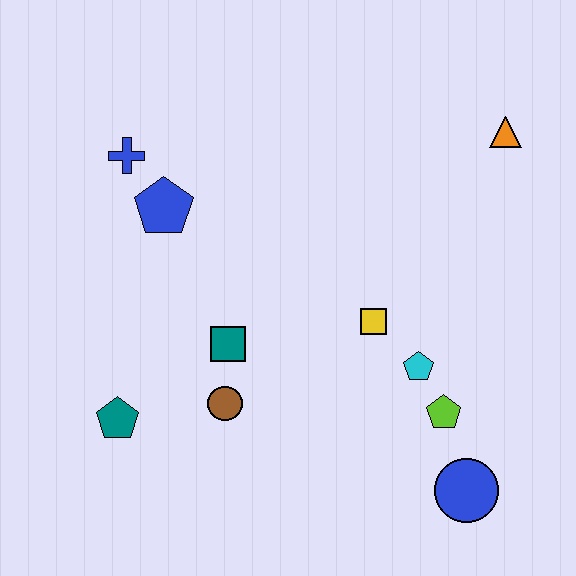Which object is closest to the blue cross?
The blue pentagon is closest to the blue cross.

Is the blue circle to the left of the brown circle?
No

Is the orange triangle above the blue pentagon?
Yes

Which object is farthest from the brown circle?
The orange triangle is farthest from the brown circle.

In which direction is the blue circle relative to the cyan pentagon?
The blue circle is below the cyan pentagon.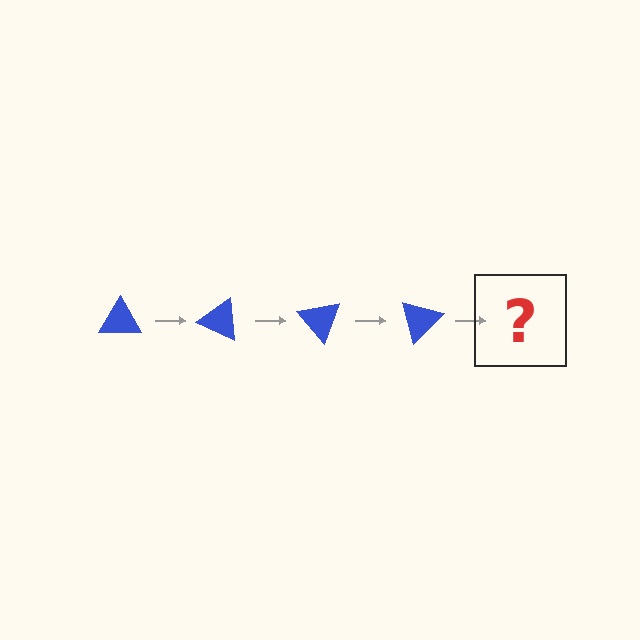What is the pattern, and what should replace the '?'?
The pattern is that the triangle rotates 25 degrees each step. The '?' should be a blue triangle rotated 100 degrees.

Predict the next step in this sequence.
The next step is a blue triangle rotated 100 degrees.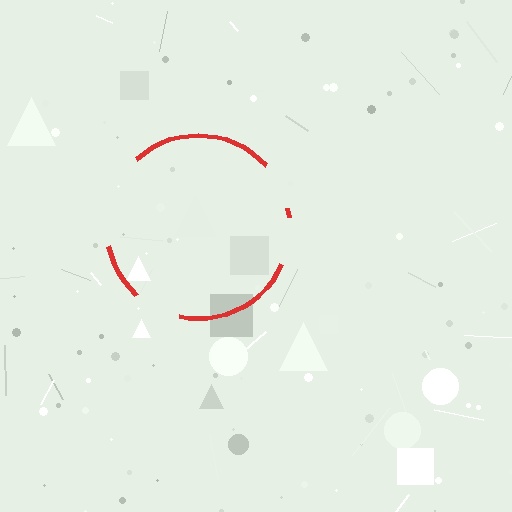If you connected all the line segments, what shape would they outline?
They would outline a circle.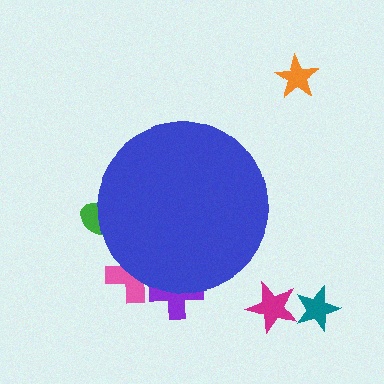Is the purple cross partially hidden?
Yes, the purple cross is partially hidden behind the blue circle.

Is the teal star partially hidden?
No, the teal star is fully visible.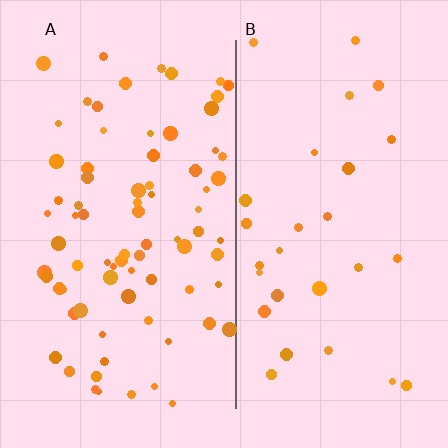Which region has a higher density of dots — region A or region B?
A (the left).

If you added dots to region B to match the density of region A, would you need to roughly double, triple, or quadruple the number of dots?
Approximately triple.